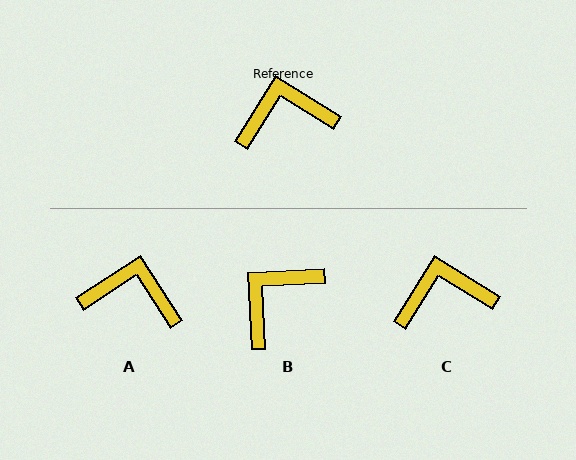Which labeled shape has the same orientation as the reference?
C.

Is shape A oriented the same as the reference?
No, it is off by about 25 degrees.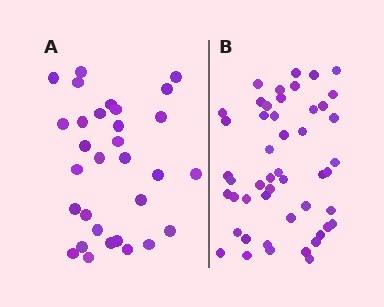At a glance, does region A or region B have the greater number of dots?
Region B (the right region) has more dots.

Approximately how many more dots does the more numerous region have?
Region B has approximately 20 more dots than region A.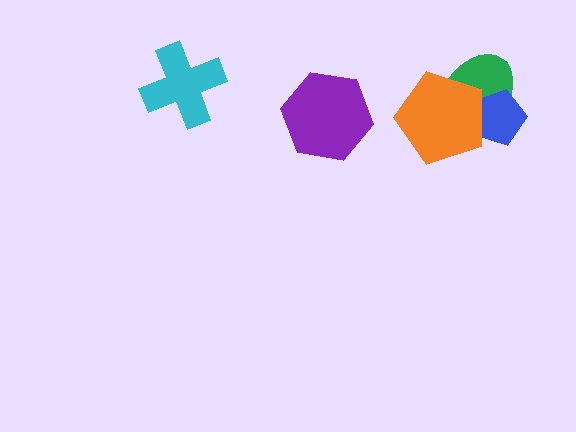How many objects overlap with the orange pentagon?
2 objects overlap with the orange pentagon.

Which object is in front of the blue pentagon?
The orange pentagon is in front of the blue pentagon.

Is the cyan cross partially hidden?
No, no other shape covers it.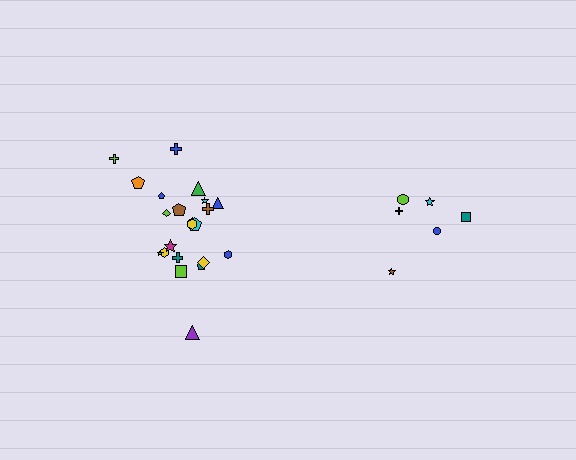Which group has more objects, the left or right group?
The left group.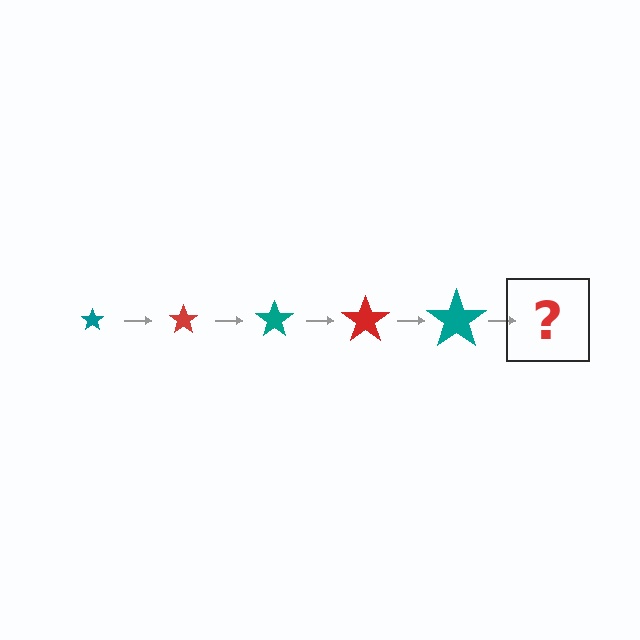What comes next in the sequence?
The next element should be a red star, larger than the previous one.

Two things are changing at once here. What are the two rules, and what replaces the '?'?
The two rules are that the star grows larger each step and the color cycles through teal and red. The '?' should be a red star, larger than the previous one.